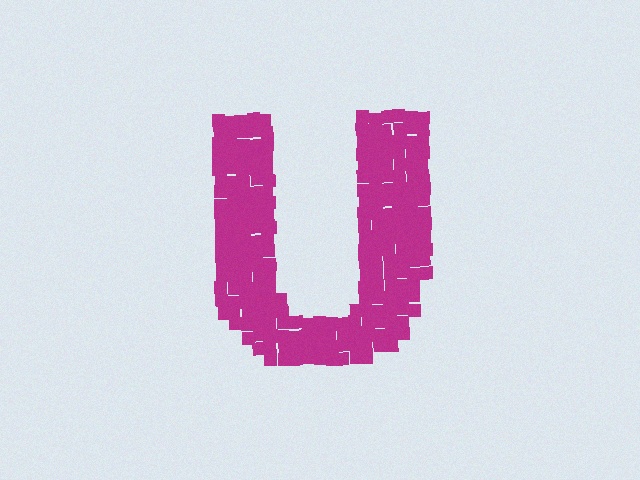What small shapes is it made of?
It is made of small squares.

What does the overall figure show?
The overall figure shows the letter U.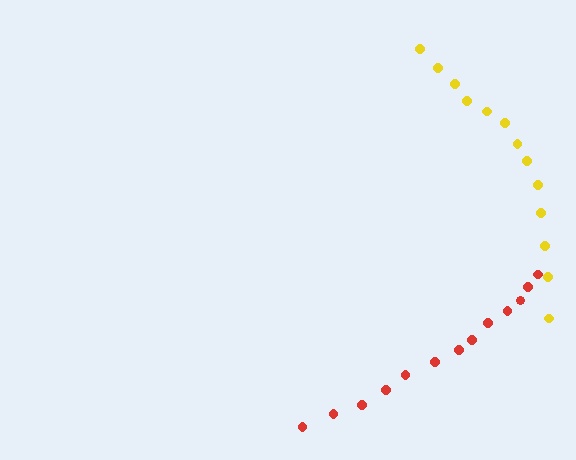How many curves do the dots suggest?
There are 2 distinct paths.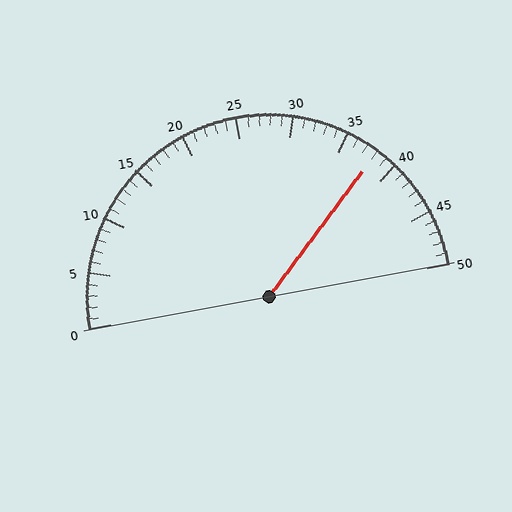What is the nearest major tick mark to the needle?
The nearest major tick mark is 40.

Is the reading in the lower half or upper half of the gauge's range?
The reading is in the upper half of the range (0 to 50).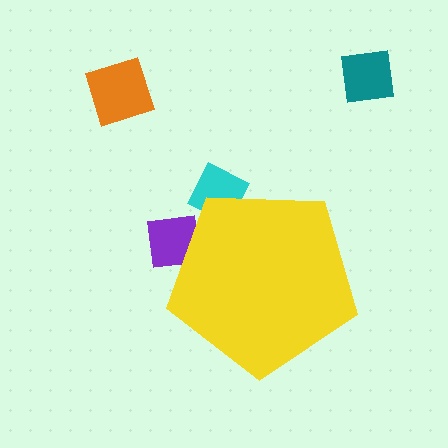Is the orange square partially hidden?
No, the orange square is fully visible.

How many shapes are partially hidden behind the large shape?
2 shapes are partially hidden.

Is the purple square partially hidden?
Yes, the purple square is partially hidden behind the yellow pentagon.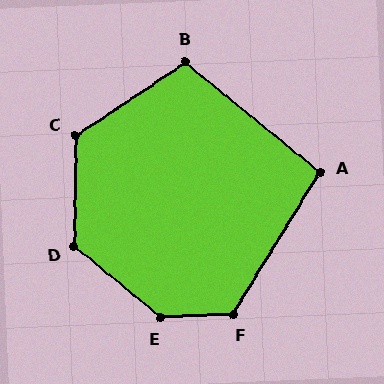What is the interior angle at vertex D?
Approximately 129 degrees (obtuse).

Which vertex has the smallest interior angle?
A, at approximately 98 degrees.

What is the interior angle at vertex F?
Approximately 124 degrees (obtuse).